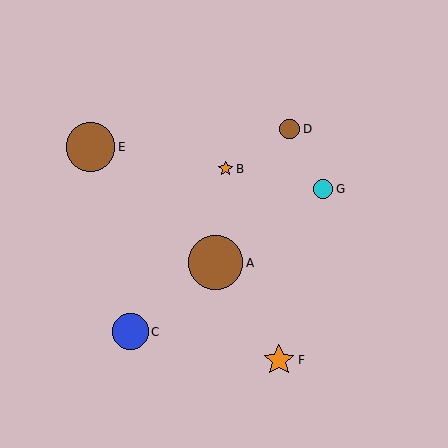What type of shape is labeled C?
Shape C is a blue circle.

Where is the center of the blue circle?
The center of the blue circle is at (130, 332).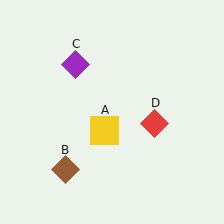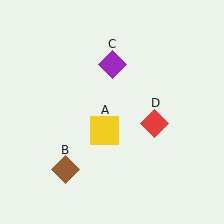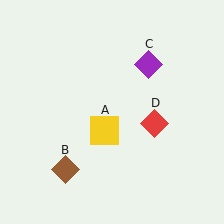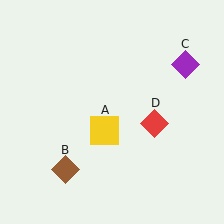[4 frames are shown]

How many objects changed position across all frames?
1 object changed position: purple diamond (object C).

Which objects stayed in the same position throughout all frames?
Yellow square (object A) and brown diamond (object B) and red diamond (object D) remained stationary.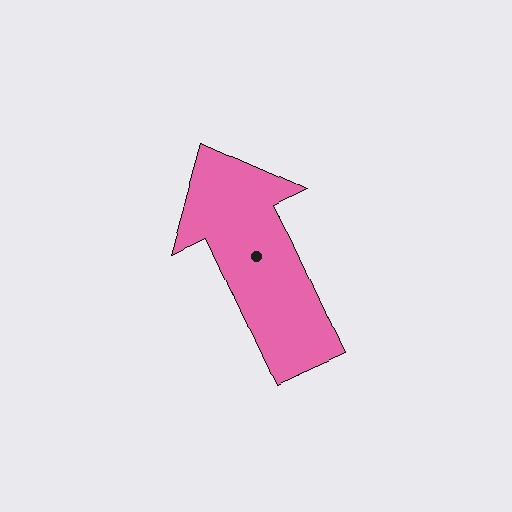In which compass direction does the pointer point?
Northwest.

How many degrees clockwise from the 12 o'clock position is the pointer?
Approximately 335 degrees.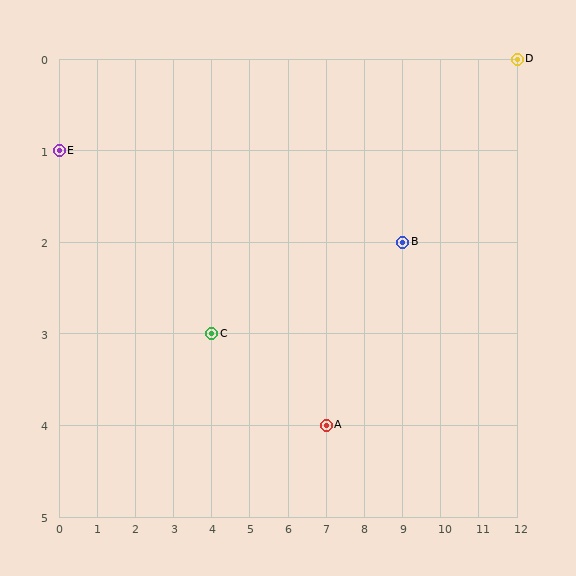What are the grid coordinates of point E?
Point E is at grid coordinates (0, 1).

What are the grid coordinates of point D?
Point D is at grid coordinates (12, 0).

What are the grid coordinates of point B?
Point B is at grid coordinates (9, 2).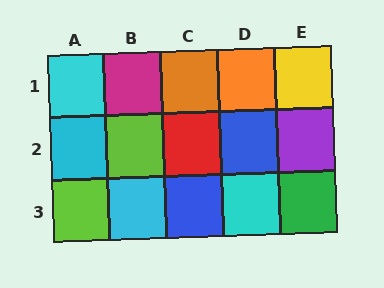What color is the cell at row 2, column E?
Purple.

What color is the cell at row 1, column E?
Yellow.